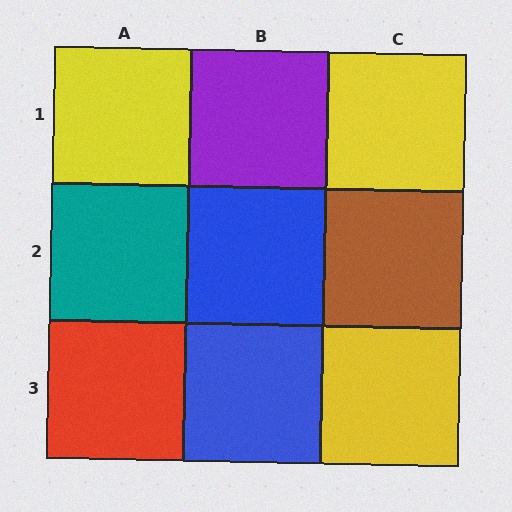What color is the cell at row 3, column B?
Blue.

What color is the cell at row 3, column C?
Yellow.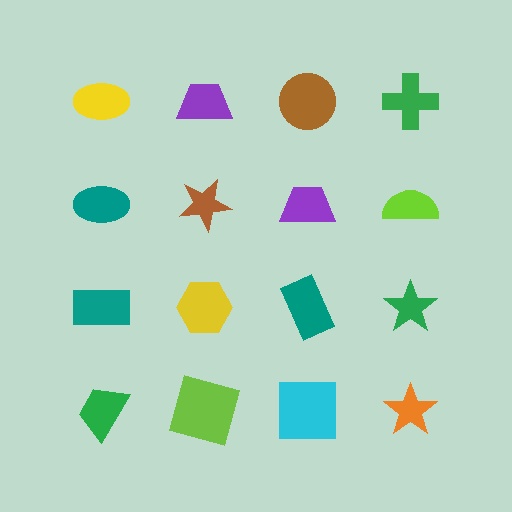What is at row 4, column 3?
A cyan square.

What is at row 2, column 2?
A brown star.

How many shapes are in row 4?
4 shapes.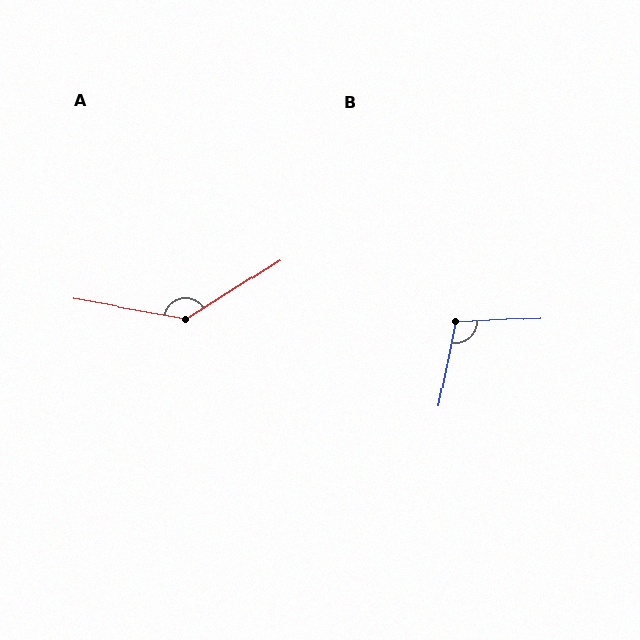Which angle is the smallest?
B, at approximately 104 degrees.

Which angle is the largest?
A, at approximately 138 degrees.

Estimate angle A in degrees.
Approximately 138 degrees.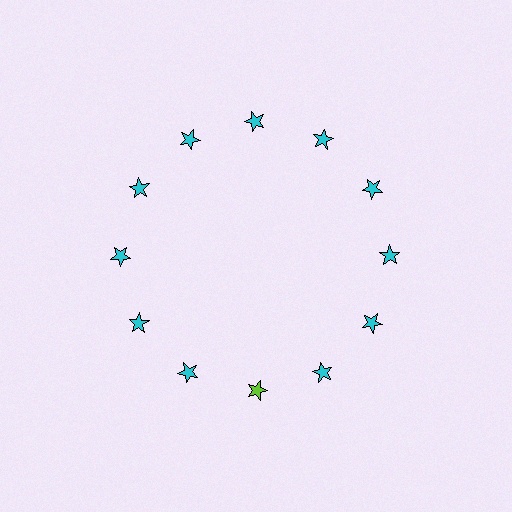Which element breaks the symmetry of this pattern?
The lime star at roughly the 6 o'clock position breaks the symmetry. All other shapes are cyan stars.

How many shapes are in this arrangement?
There are 12 shapes arranged in a ring pattern.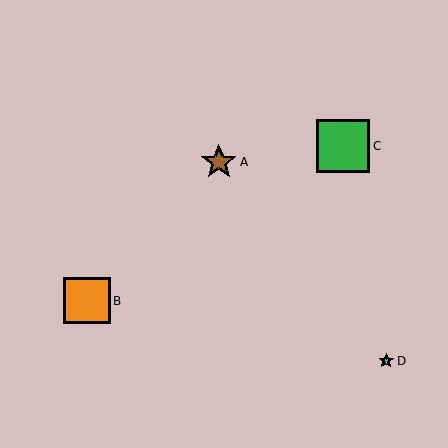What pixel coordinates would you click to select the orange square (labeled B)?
Click at (87, 301) to select the orange square B.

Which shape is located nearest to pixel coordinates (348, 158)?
The green square (labeled C) at (343, 146) is nearest to that location.